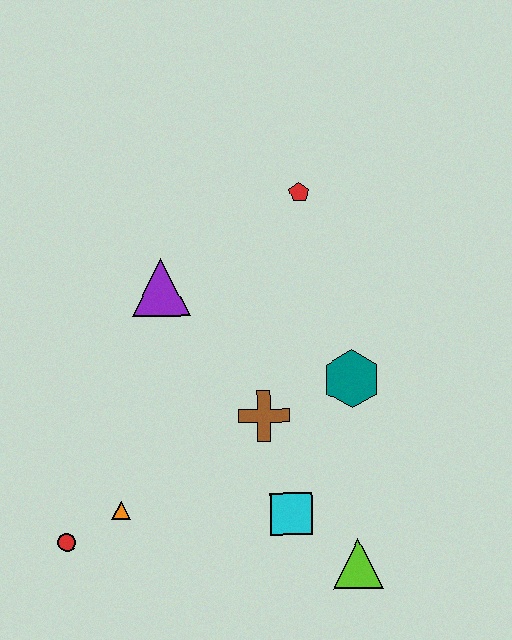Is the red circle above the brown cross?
No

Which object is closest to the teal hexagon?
The brown cross is closest to the teal hexagon.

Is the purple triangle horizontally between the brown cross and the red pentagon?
No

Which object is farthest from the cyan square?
The red pentagon is farthest from the cyan square.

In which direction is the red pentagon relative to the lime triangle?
The red pentagon is above the lime triangle.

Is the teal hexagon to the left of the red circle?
No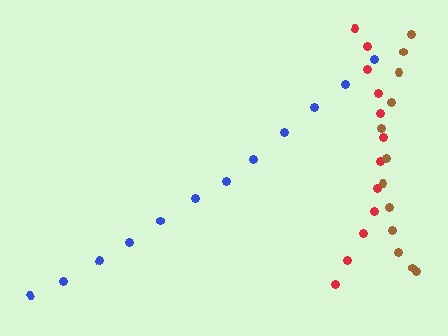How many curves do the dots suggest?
There are 3 distinct paths.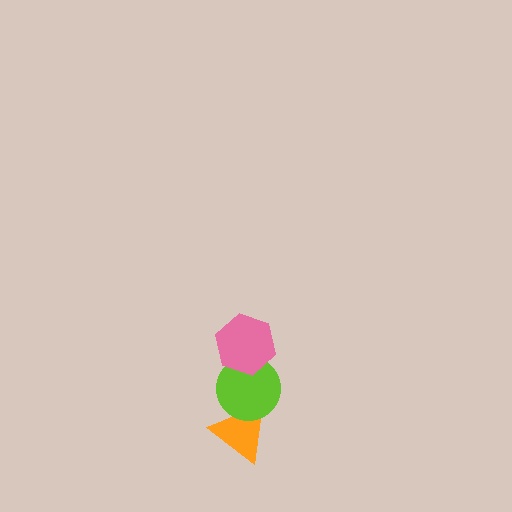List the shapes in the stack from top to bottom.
From top to bottom: the pink hexagon, the lime circle, the orange triangle.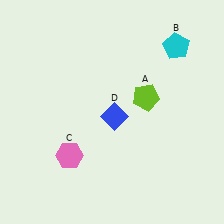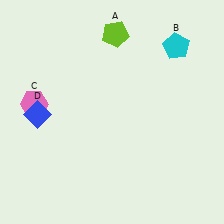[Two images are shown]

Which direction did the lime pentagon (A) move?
The lime pentagon (A) moved up.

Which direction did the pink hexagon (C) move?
The pink hexagon (C) moved up.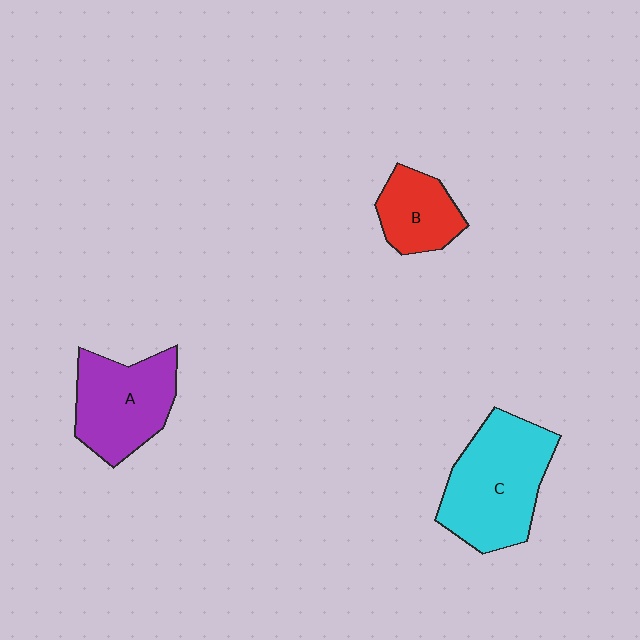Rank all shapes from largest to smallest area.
From largest to smallest: C (cyan), A (purple), B (red).